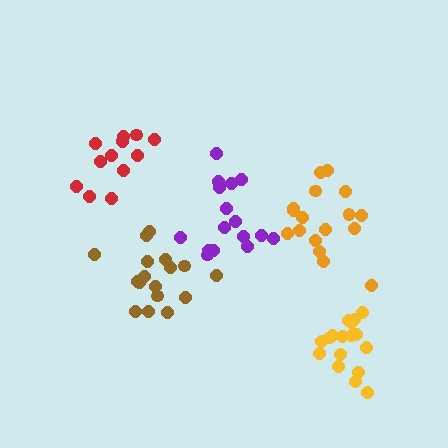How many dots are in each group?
Group 1: 16 dots, Group 2: 17 dots, Group 3: 17 dots, Group 4: 12 dots, Group 5: 17 dots (79 total).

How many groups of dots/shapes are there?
There are 5 groups.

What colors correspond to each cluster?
The clusters are colored: purple, brown, orange, red, yellow.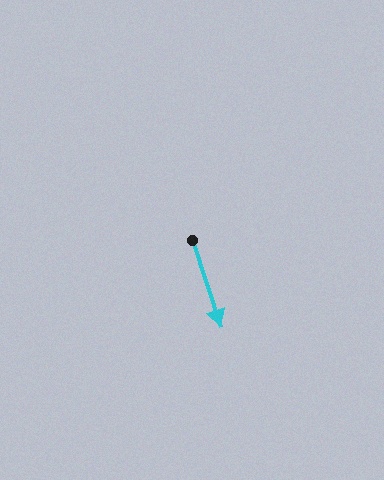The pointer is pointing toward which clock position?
Roughly 5 o'clock.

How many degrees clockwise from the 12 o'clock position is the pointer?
Approximately 162 degrees.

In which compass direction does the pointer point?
South.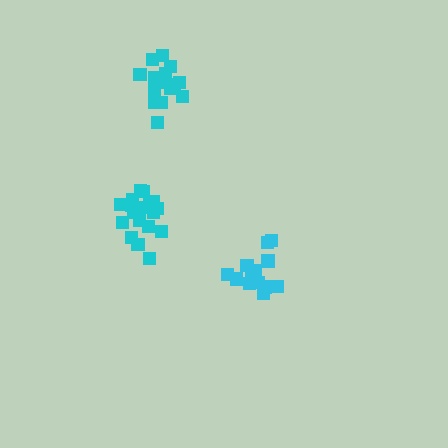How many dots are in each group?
Group 1: 15 dots, Group 2: 20 dots, Group 3: 16 dots (51 total).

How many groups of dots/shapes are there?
There are 3 groups.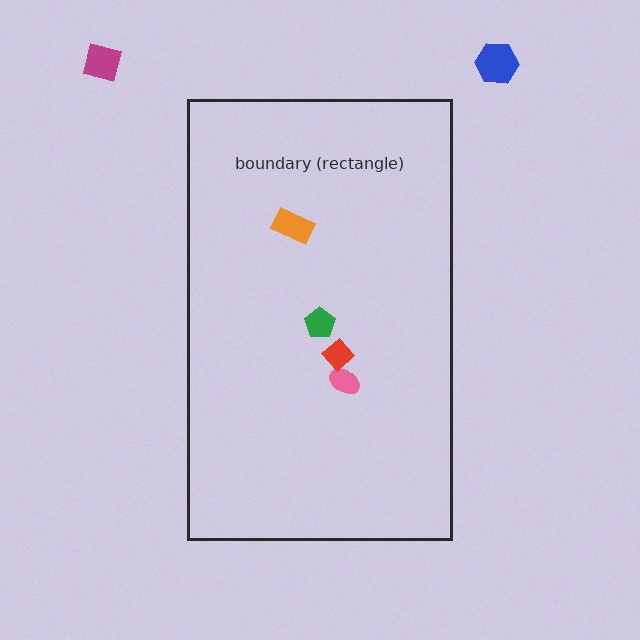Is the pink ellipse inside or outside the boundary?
Inside.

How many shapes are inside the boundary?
4 inside, 2 outside.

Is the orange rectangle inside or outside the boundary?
Inside.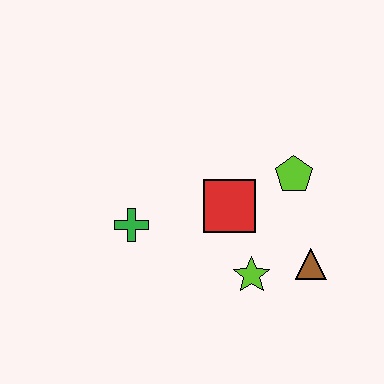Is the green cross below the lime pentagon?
Yes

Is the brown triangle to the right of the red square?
Yes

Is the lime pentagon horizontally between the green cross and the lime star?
No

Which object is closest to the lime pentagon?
The red square is closest to the lime pentagon.